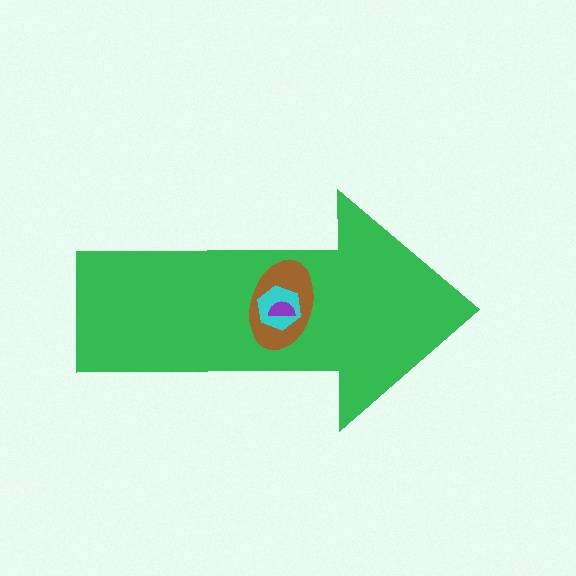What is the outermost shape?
The green arrow.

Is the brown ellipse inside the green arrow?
Yes.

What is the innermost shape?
The purple semicircle.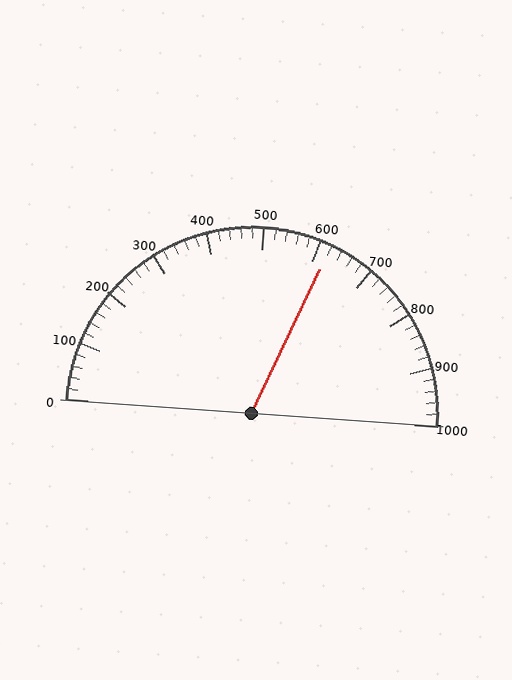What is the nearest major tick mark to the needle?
The nearest major tick mark is 600.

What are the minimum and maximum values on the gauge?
The gauge ranges from 0 to 1000.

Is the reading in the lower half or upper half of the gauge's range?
The reading is in the upper half of the range (0 to 1000).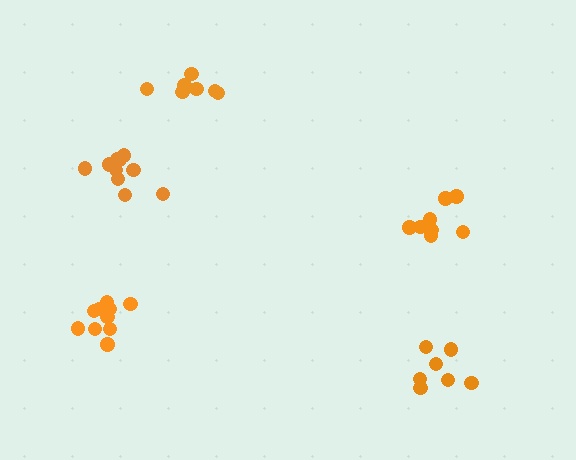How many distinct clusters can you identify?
There are 5 distinct clusters.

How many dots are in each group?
Group 1: 7 dots, Group 2: 7 dots, Group 3: 8 dots, Group 4: 10 dots, Group 5: 10 dots (42 total).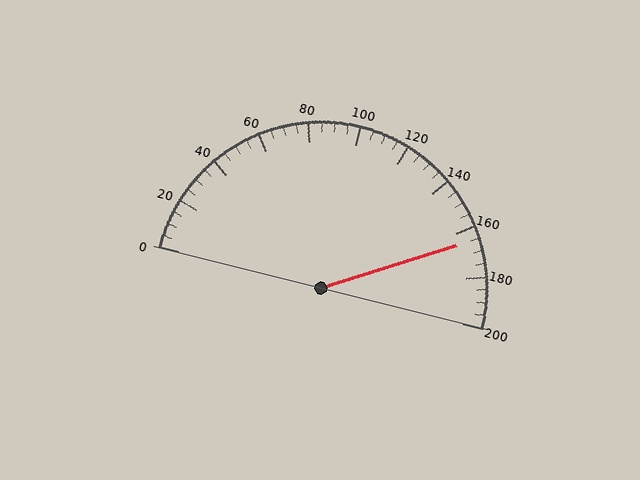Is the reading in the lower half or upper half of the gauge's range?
The reading is in the upper half of the range (0 to 200).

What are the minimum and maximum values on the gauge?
The gauge ranges from 0 to 200.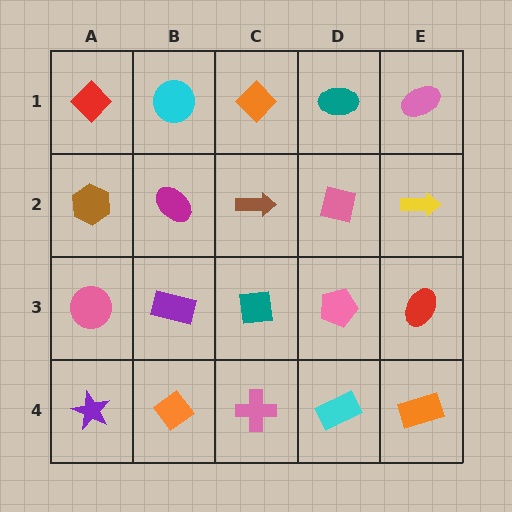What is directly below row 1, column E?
A yellow arrow.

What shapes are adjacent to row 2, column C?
An orange diamond (row 1, column C), a teal square (row 3, column C), a magenta ellipse (row 2, column B), a pink square (row 2, column D).